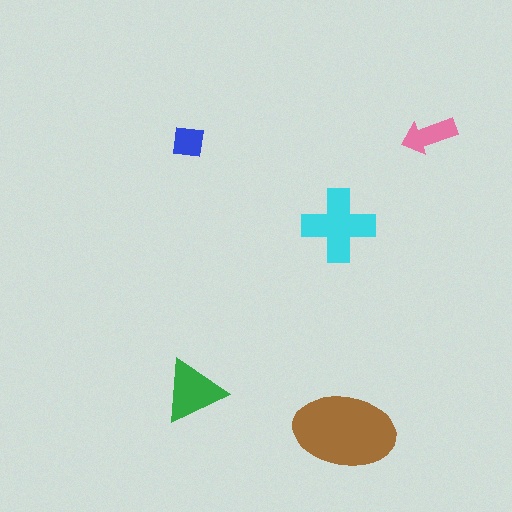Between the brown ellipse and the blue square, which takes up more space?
The brown ellipse.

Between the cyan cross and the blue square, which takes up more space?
The cyan cross.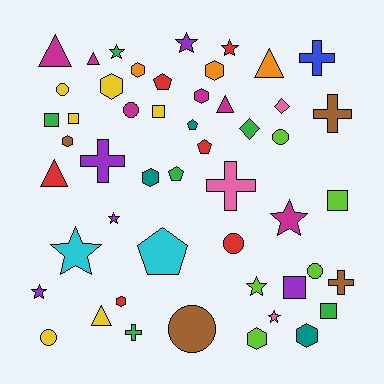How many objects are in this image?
There are 50 objects.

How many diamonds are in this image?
There are 2 diamonds.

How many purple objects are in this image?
There are 5 purple objects.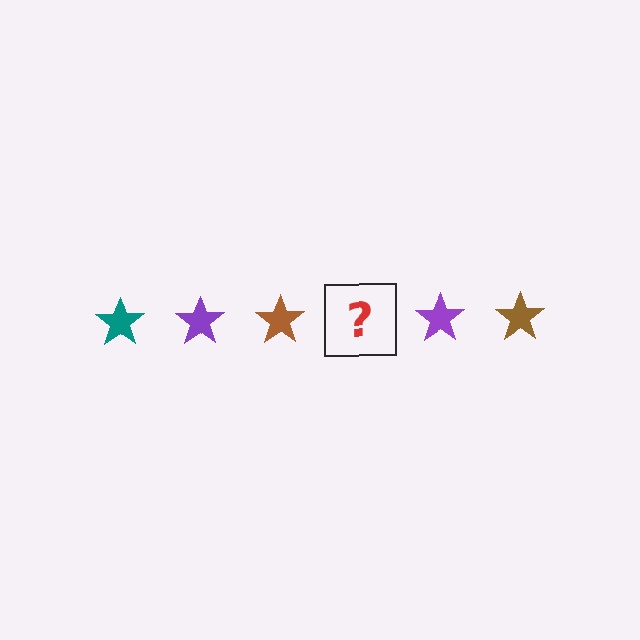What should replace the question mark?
The question mark should be replaced with a teal star.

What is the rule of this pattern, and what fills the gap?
The rule is that the pattern cycles through teal, purple, brown stars. The gap should be filled with a teal star.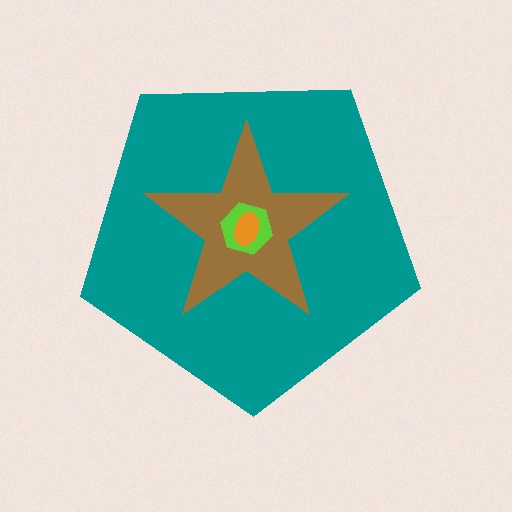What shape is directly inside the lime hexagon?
The orange ellipse.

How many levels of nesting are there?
4.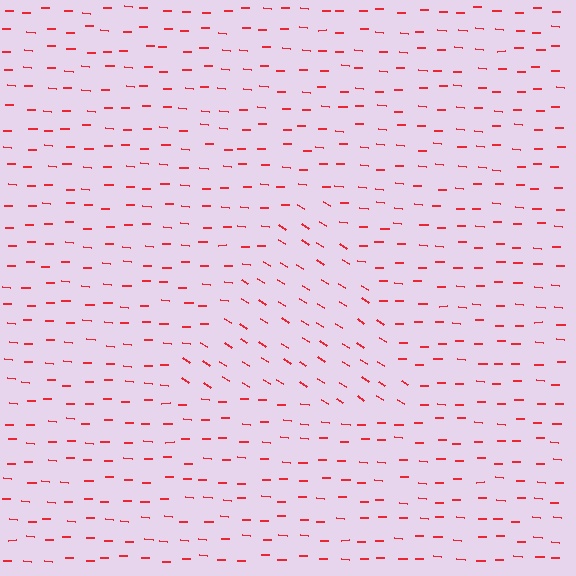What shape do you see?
I see a triangle.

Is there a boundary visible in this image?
Yes, there is a texture boundary formed by a change in line orientation.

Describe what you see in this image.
The image is filled with small red line segments. A triangle region in the image has lines oriented differently from the surrounding lines, creating a visible texture boundary.